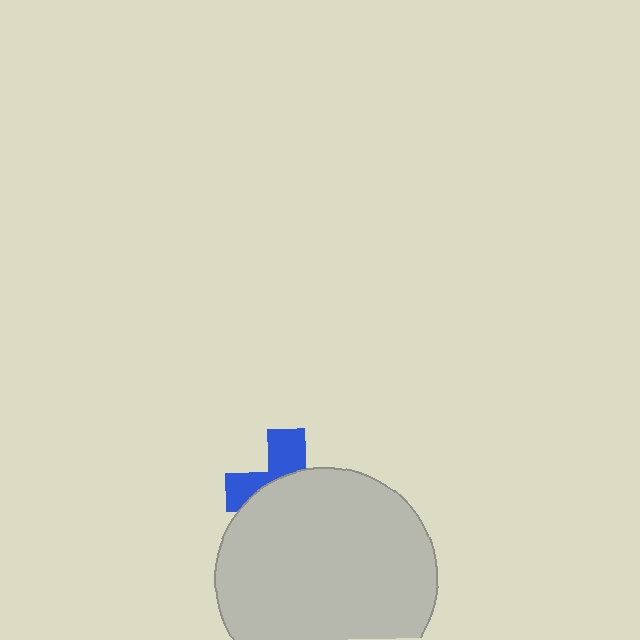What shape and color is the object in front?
The object in front is a light gray circle.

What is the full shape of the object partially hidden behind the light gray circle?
The partially hidden object is a blue cross.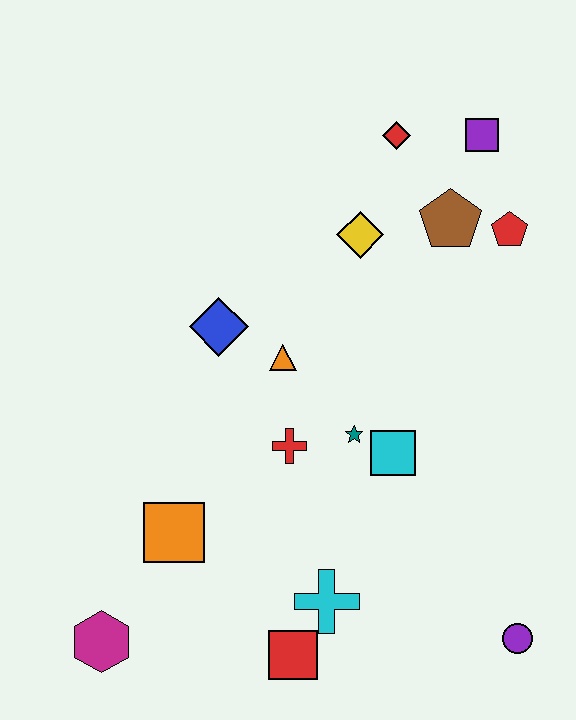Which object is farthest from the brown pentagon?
The magenta hexagon is farthest from the brown pentagon.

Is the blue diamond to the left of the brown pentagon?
Yes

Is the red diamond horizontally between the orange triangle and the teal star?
No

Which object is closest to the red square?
The cyan cross is closest to the red square.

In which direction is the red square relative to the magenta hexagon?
The red square is to the right of the magenta hexagon.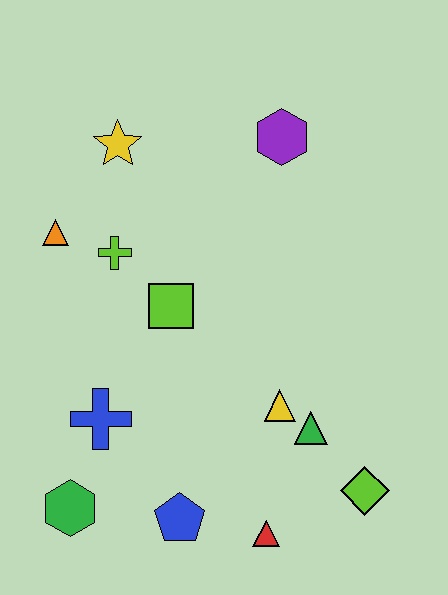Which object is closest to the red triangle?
The blue pentagon is closest to the red triangle.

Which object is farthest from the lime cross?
The lime diamond is farthest from the lime cross.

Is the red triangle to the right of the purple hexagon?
No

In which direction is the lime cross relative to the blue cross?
The lime cross is above the blue cross.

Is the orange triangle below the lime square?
No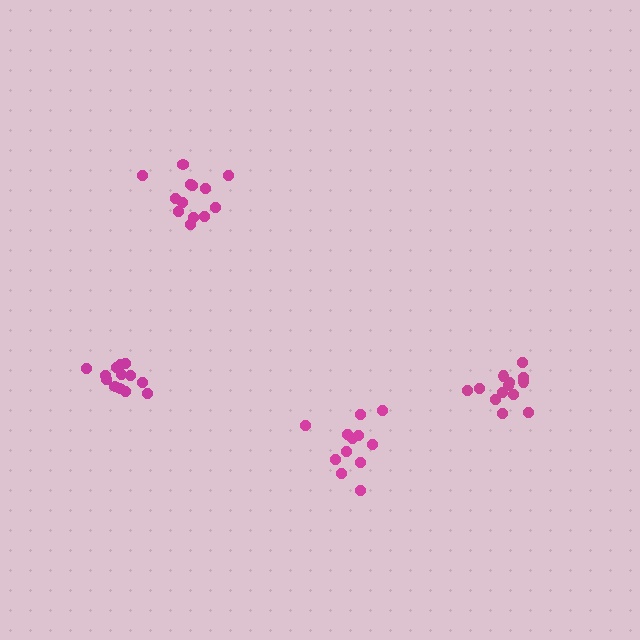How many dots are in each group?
Group 1: 12 dots, Group 2: 13 dots, Group 3: 13 dots, Group 4: 13 dots (51 total).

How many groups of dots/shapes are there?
There are 4 groups.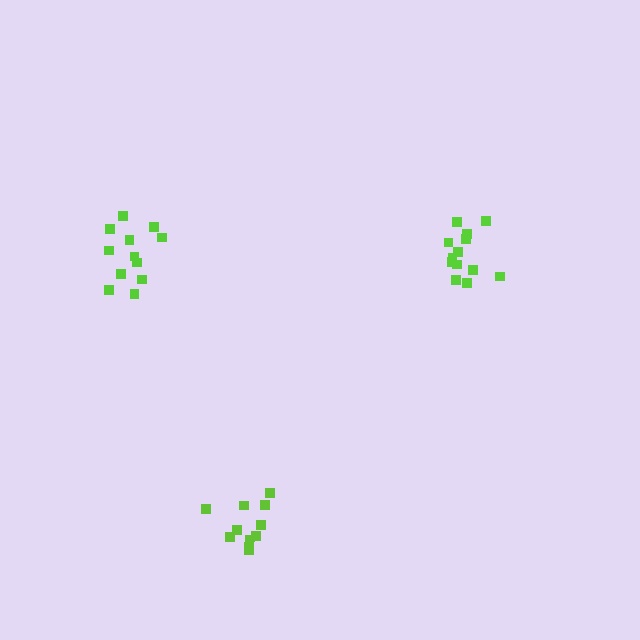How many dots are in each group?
Group 1: 12 dots, Group 2: 13 dots, Group 3: 10 dots (35 total).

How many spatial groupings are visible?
There are 3 spatial groupings.